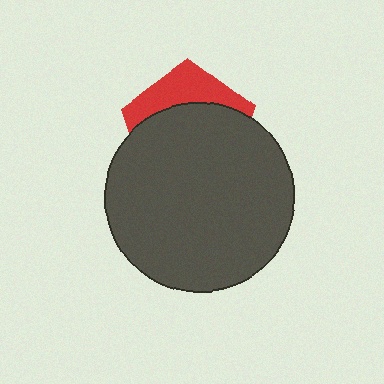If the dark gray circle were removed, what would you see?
You would see the complete red pentagon.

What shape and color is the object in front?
The object in front is a dark gray circle.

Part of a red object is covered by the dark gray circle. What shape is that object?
It is a pentagon.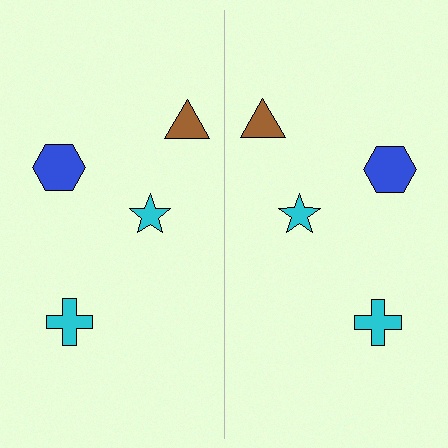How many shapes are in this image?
There are 8 shapes in this image.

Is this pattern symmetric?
Yes, this pattern has bilateral (reflection) symmetry.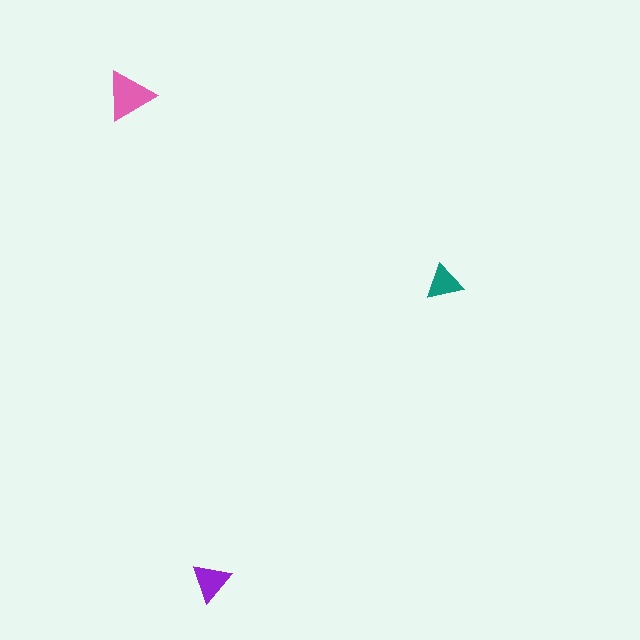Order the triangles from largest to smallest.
the pink one, the purple one, the teal one.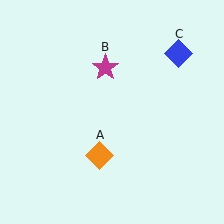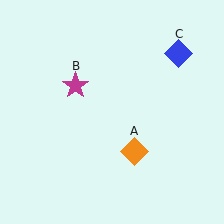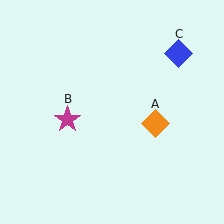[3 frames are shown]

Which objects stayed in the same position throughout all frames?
Blue diamond (object C) remained stationary.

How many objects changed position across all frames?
2 objects changed position: orange diamond (object A), magenta star (object B).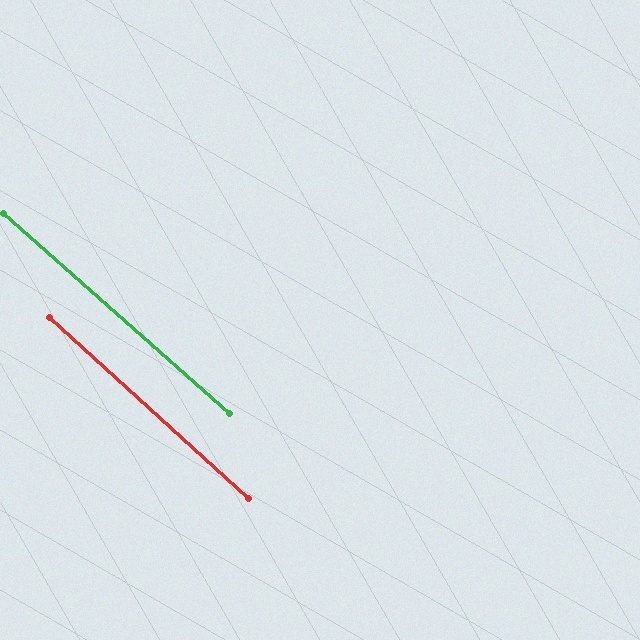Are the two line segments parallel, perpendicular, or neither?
Parallel — their directions differ by only 0.6°.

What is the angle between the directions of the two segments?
Approximately 1 degree.